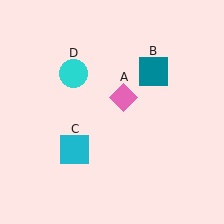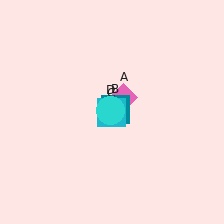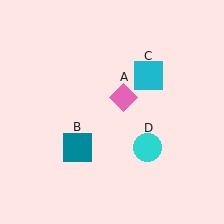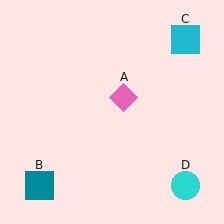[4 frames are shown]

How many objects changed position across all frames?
3 objects changed position: teal square (object B), cyan square (object C), cyan circle (object D).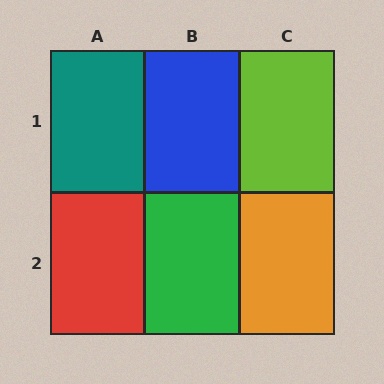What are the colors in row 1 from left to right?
Teal, blue, lime.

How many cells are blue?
1 cell is blue.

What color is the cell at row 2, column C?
Orange.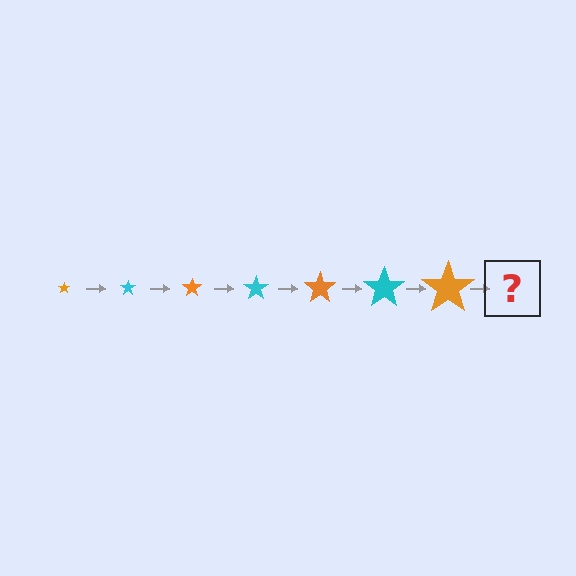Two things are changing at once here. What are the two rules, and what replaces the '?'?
The two rules are that the star grows larger each step and the color cycles through orange and cyan. The '?' should be a cyan star, larger than the previous one.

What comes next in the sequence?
The next element should be a cyan star, larger than the previous one.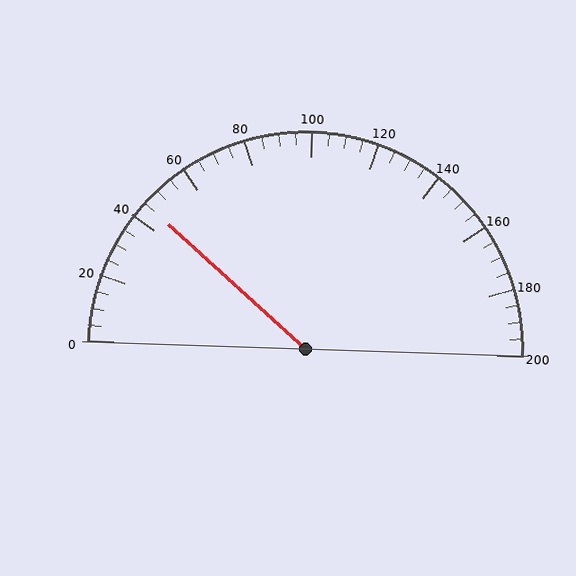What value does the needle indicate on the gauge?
The needle indicates approximately 45.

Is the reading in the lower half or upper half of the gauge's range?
The reading is in the lower half of the range (0 to 200).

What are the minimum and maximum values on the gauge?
The gauge ranges from 0 to 200.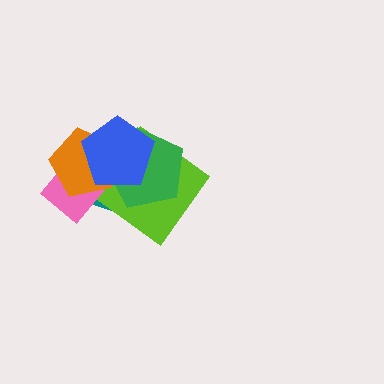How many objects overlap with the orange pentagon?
5 objects overlap with the orange pentagon.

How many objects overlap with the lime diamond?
4 objects overlap with the lime diamond.